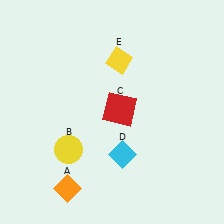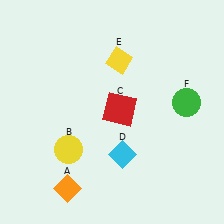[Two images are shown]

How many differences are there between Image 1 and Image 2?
There is 1 difference between the two images.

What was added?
A green circle (F) was added in Image 2.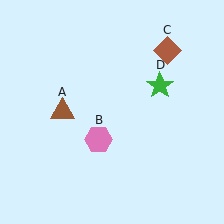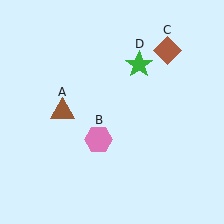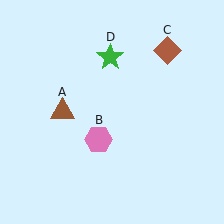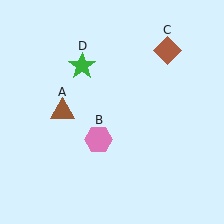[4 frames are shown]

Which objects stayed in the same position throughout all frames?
Brown triangle (object A) and pink hexagon (object B) and brown diamond (object C) remained stationary.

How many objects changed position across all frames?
1 object changed position: green star (object D).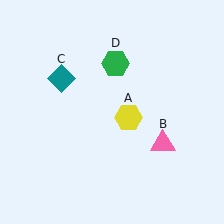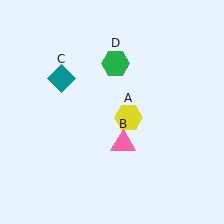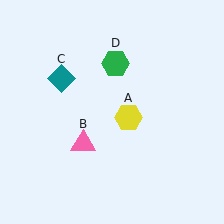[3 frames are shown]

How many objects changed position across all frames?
1 object changed position: pink triangle (object B).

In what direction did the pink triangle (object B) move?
The pink triangle (object B) moved left.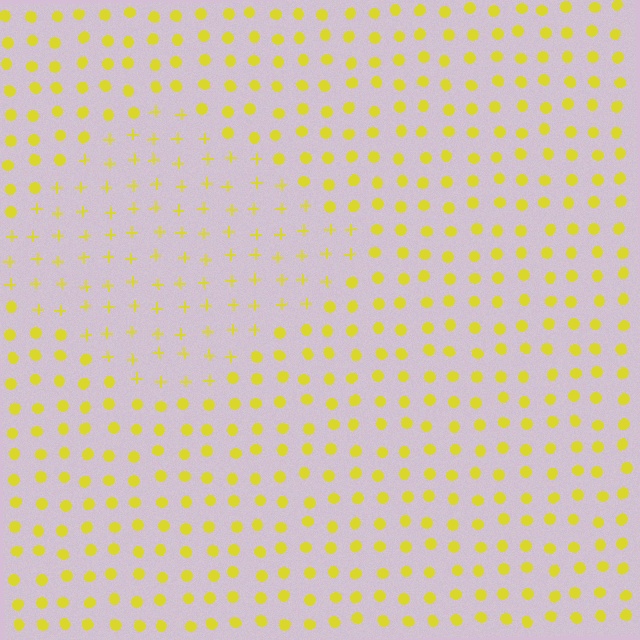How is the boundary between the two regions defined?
The boundary is defined by a change in element shape: plus signs inside vs. circles outside. All elements share the same color and spacing.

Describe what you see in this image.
The image is filled with small yellow elements arranged in a uniform grid. A diamond-shaped region contains plus signs, while the surrounding area contains circles. The boundary is defined purely by the change in element shape.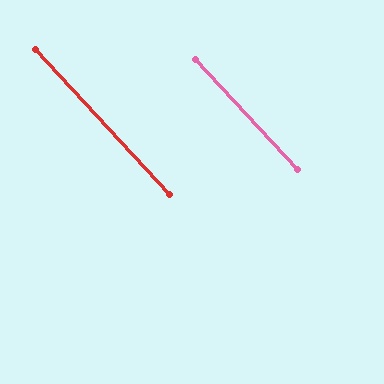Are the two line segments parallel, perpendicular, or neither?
Parallel — their directions differ by only 0.3°.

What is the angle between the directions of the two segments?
Approximately 0 degrees.